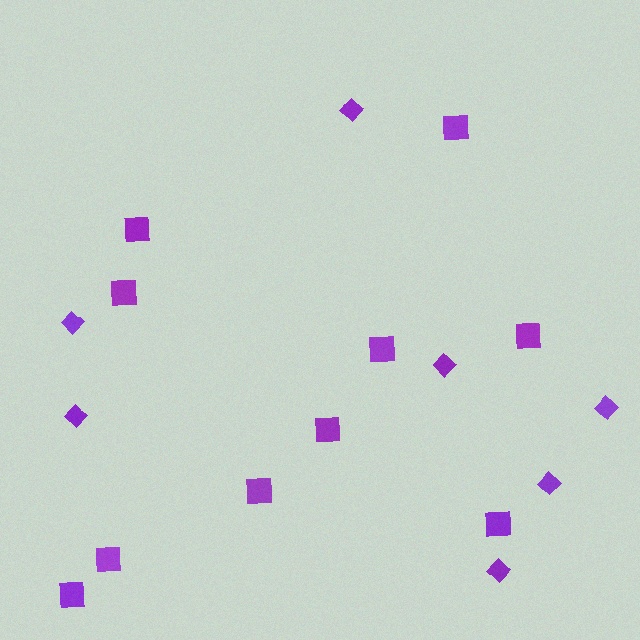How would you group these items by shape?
There are 2 groups: one group of diamonds (7) and one group of squares (10).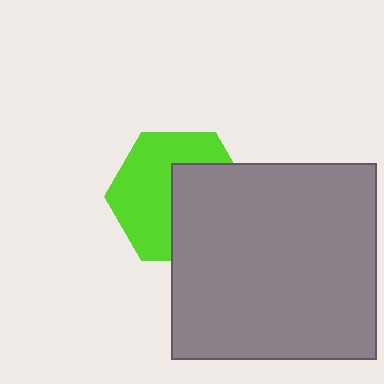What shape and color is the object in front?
The object in front is a gray rectangle.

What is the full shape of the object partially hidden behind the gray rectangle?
The partially hidden object is a lime hexagon.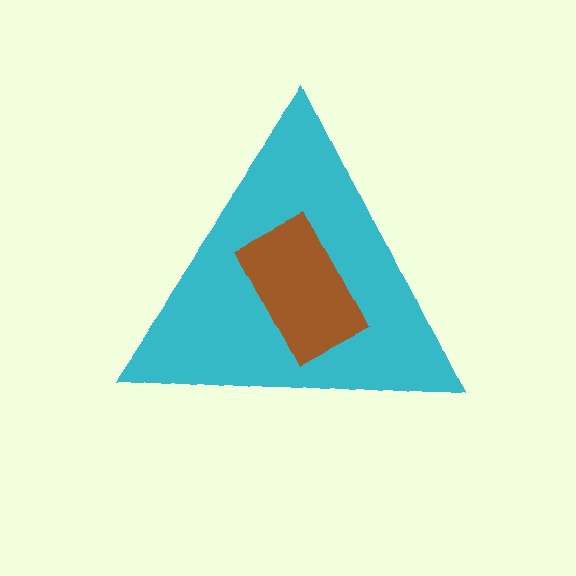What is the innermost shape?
The brown rectangle.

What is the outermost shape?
The cyan triangle.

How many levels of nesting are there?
2.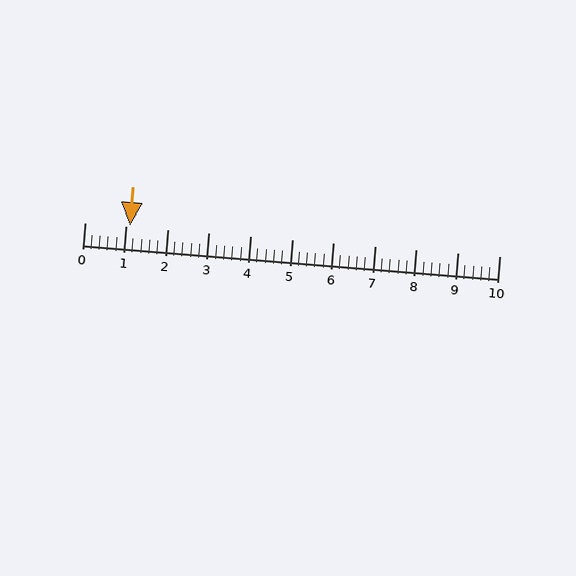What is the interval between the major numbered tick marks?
The major tick marks are spaced 1 units apart.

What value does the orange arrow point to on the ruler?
The orange arrow points to approximately 1.1.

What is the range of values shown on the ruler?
The ruler shows values from 0 to 10.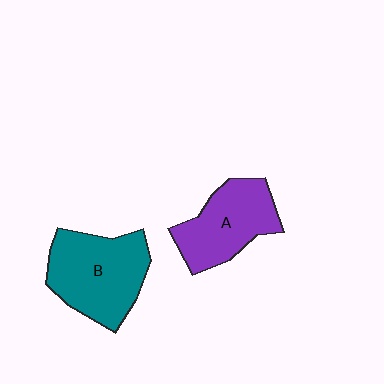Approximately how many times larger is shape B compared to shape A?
Approximately 1.2 times.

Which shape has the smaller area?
Shape A (purple).